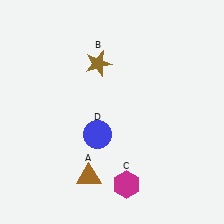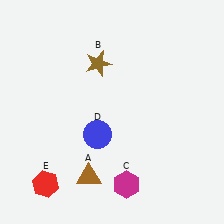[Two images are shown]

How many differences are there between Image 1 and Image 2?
There is 1 difference between the two images.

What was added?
A red hexagon (E) was added in Image 2.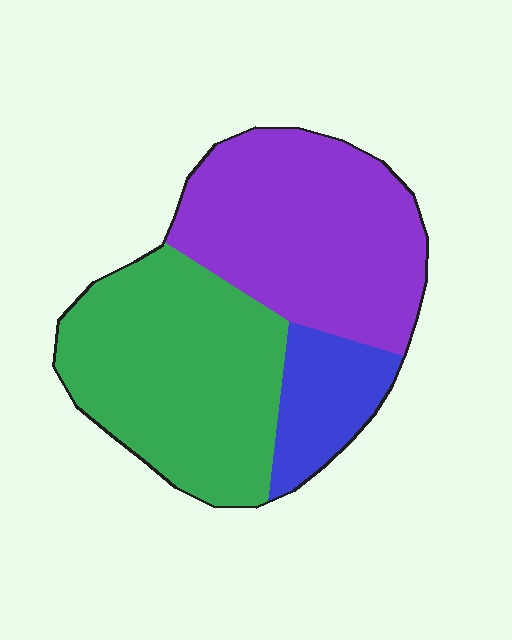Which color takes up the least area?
Blue, at roughly 15%.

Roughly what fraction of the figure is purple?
Purple takes up about two fifths (2/5) of the figure.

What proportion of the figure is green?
Green covers roughly 45% of the figure.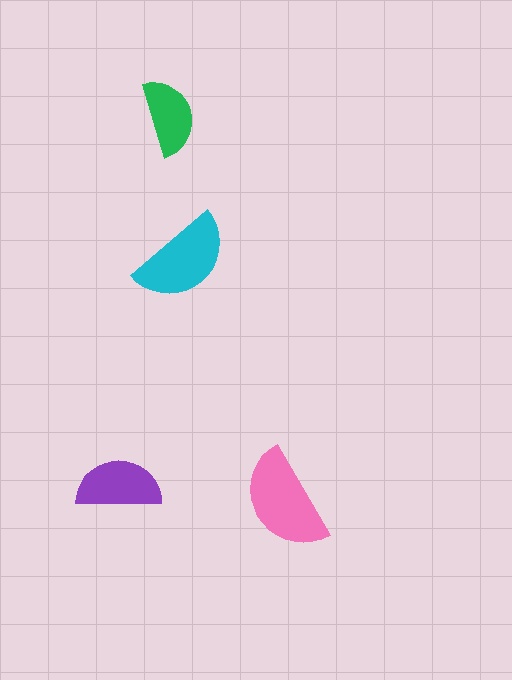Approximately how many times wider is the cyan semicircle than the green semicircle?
About 1.5 times wider.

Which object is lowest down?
The pink semicircle is bottommost.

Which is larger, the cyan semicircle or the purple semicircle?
The cyan one.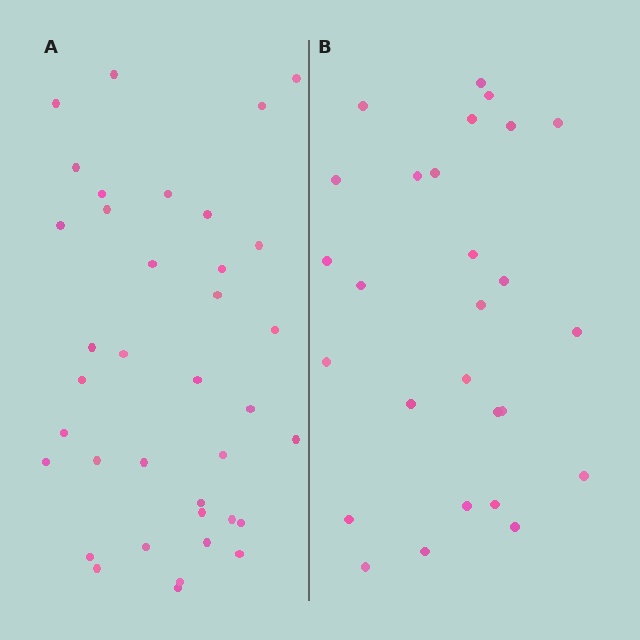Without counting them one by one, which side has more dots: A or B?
Region A (the left region) has more dots.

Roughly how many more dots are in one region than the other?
Region A has roughly 10 or so more dots than region B.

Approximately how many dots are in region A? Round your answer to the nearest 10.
About 40 dots. (The exact count is 37, which rounds to 40.)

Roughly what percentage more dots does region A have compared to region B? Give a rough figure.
About 35% more.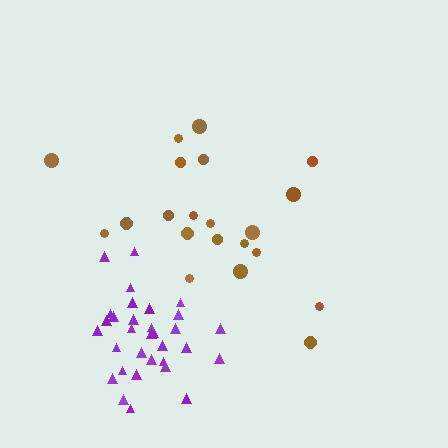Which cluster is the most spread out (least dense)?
Brown.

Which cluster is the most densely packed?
Purple.